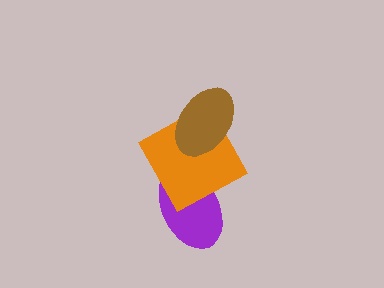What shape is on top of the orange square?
The brown ellipse is on top of the orange square.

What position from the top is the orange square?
The orange square is 2nd from the top.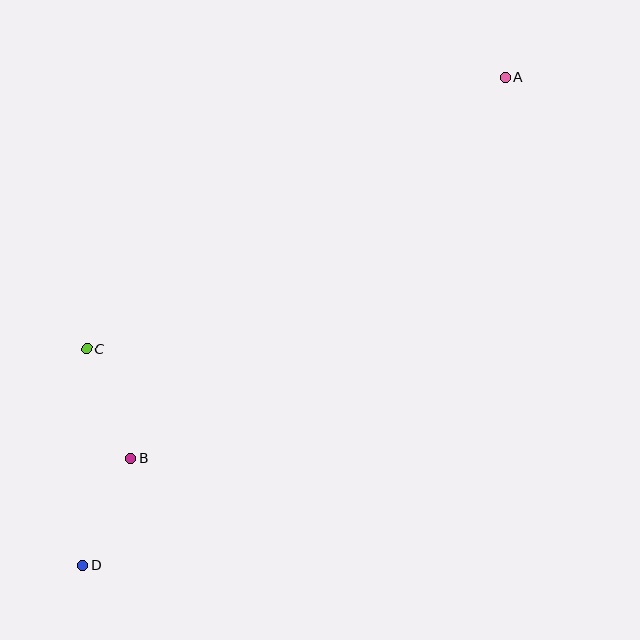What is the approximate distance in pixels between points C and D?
The distance between C and D is approximately 217 pixels.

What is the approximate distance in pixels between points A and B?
The distance between A and B is approximately 535 pixels.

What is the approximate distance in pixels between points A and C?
The distance between A and C is approximately 499 pixels.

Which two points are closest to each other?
Points B and D are closest to each other.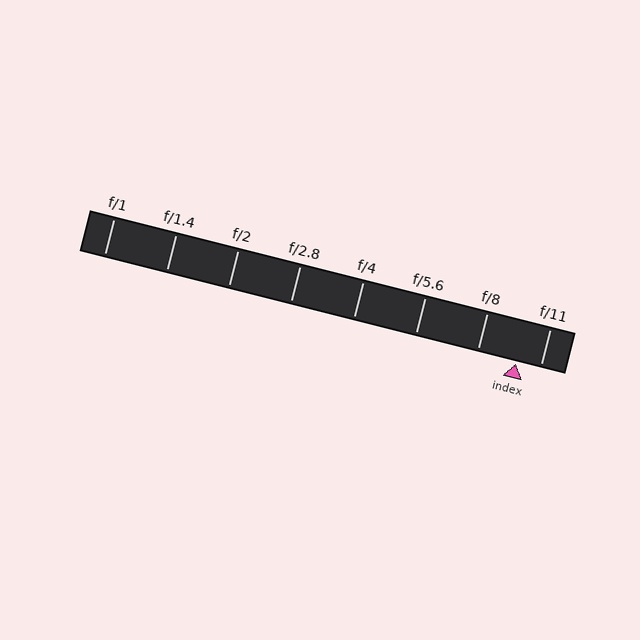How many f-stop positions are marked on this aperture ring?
There are 8 f-stop positions marked.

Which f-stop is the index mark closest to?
The index mark is closest to f/11.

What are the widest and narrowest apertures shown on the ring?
The widest aperture shown is f/1 and the narrowest is f/11.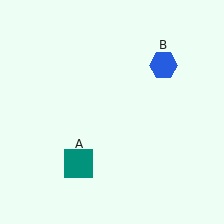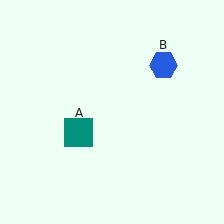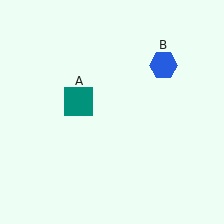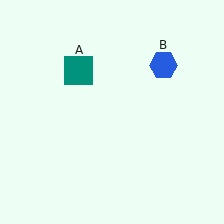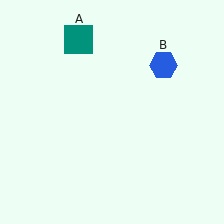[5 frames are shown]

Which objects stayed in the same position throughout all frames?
Blue hexagon (object B) remained stationary.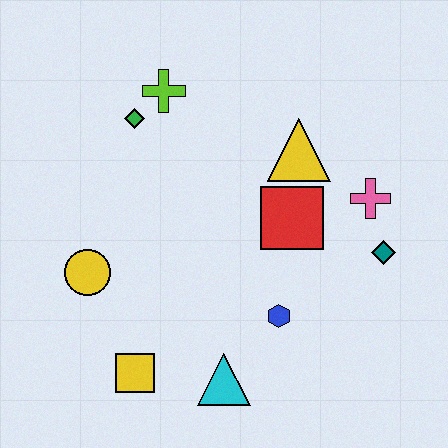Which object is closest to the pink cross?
The teal diamond is closest to the pink cross.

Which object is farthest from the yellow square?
The pink cross is farthest from the yellow square.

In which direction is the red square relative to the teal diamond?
The red square is to the left of the teal diamond.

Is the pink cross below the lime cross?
Yes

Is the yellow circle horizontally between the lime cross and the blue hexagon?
No